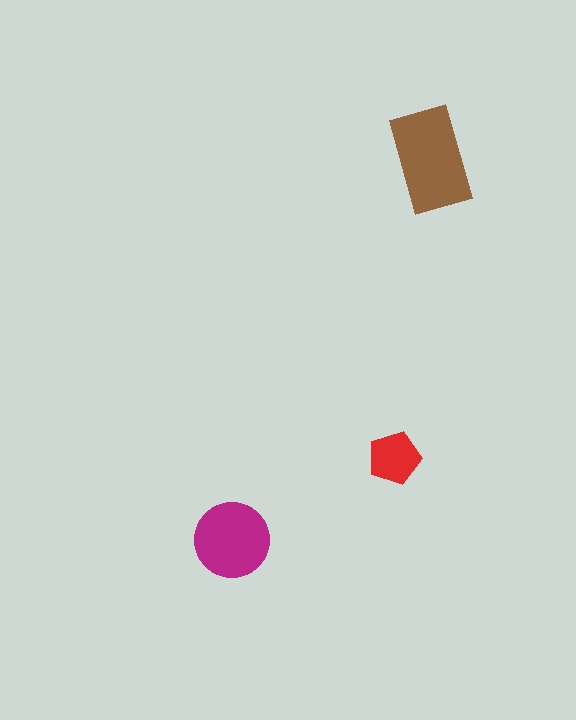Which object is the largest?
The brown rectangle.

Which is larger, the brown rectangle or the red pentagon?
The brown rectangle.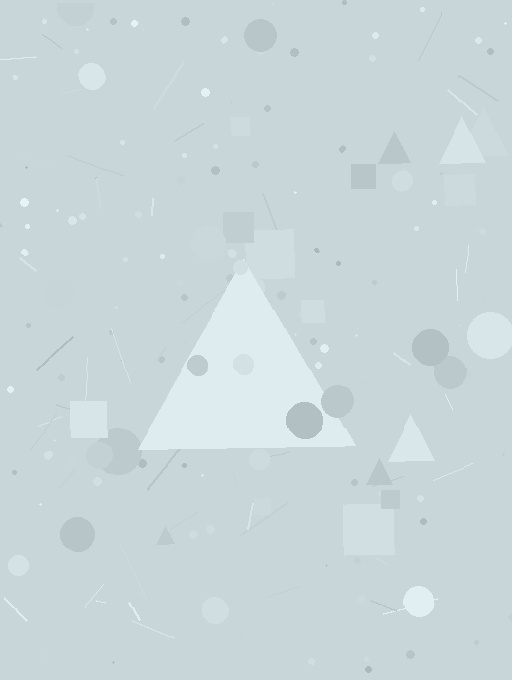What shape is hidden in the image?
A triangle is hidden in the image.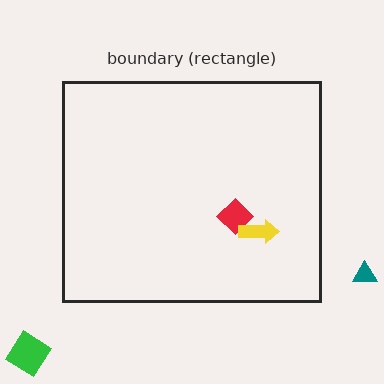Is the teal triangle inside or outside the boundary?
Outside.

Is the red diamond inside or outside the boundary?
Inside.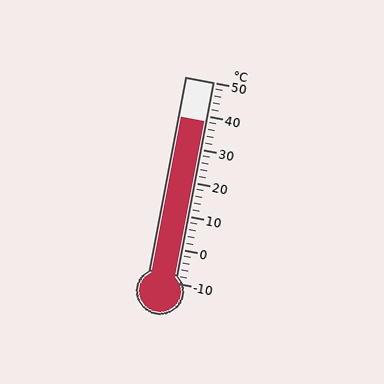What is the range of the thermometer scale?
The thermometer scale ranges from -10°C to 50°C.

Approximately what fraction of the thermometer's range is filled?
The thermometer is filled to approximately 80% of its range.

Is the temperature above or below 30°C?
The temperature is above 30°C.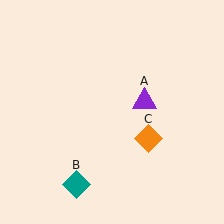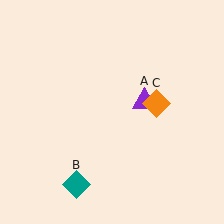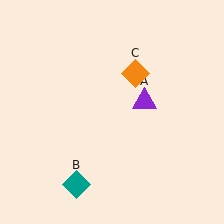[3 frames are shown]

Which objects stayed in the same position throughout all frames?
Purple triangle (object A) and teal diamond (object B) remained stationary.